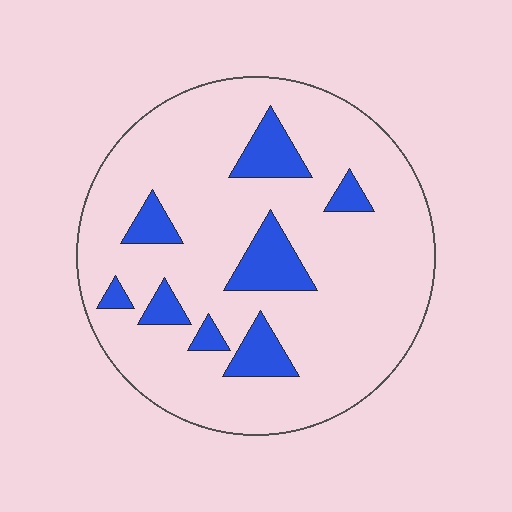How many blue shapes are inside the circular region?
8.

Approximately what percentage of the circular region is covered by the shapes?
Approximately 15%.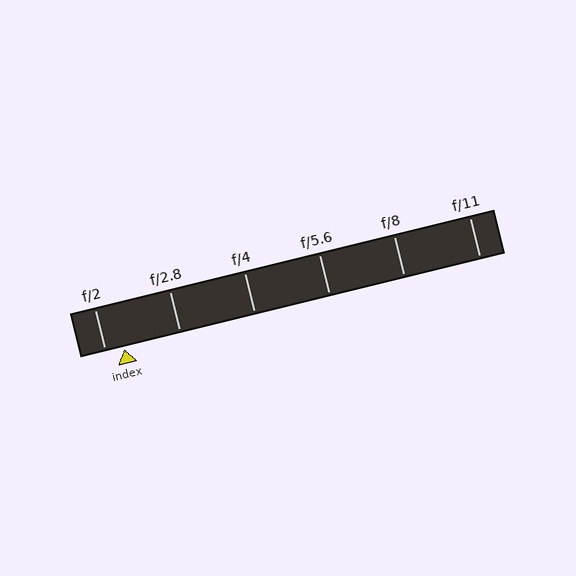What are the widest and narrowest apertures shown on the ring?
The widest aperture shown is f/2 and the narrowest is f/11.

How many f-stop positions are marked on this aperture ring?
There are 6 f-stop positions marked.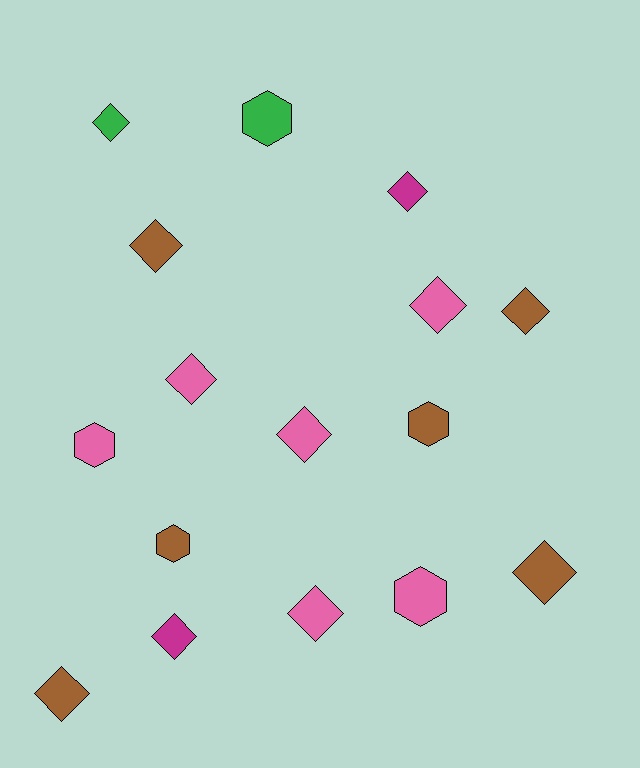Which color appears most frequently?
Pink, with 6 objects.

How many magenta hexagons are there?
There are no magenta hexagons.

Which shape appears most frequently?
Diamond, with 11 objects.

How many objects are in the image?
There are 16 objects.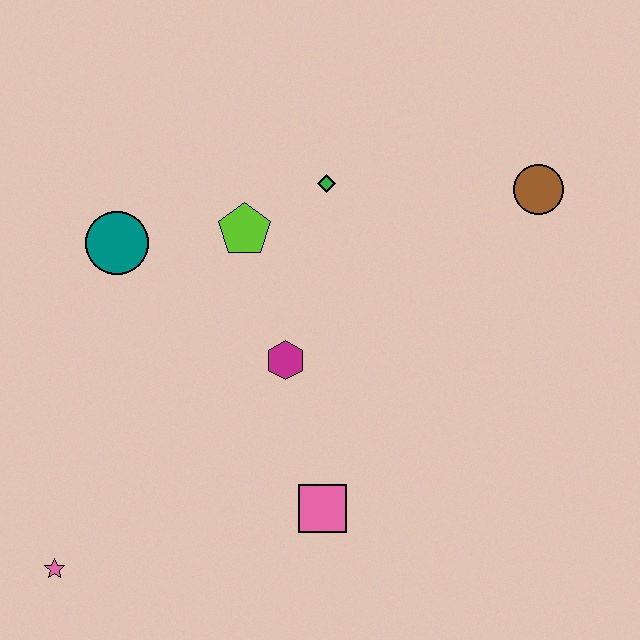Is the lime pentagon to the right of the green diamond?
No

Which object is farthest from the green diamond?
The pink star is farthest from the green diamond.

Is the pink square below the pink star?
No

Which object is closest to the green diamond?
The lime pentagon is closest to the green diamond.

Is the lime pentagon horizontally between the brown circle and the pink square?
No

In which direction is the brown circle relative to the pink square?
The brown circle is above the pink square.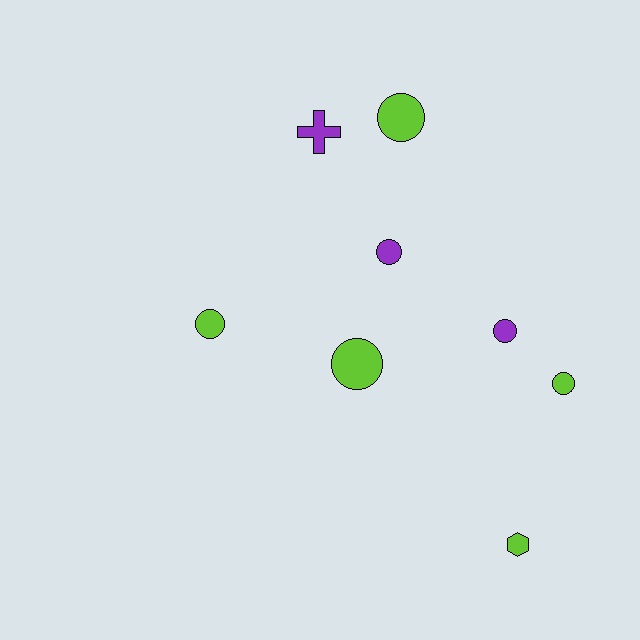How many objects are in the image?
There are 8 objects.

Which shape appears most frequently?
Circle, with 6 objects.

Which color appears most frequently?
Lime, with 5 objects.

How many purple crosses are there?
There is 1 purple cross.